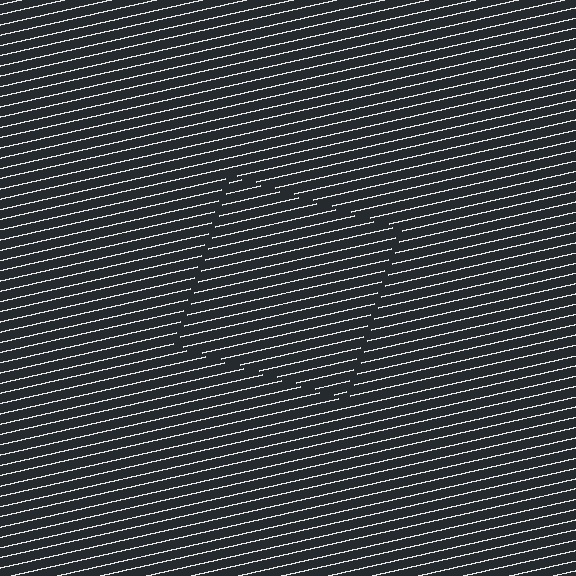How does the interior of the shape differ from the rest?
The interior of the shape contains the same grating, shifted by half a period — the contour is defined by the phase discontinuity where line-ends from the inner and outer gratings abut.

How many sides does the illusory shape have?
4 sides — the line-ends trace a square.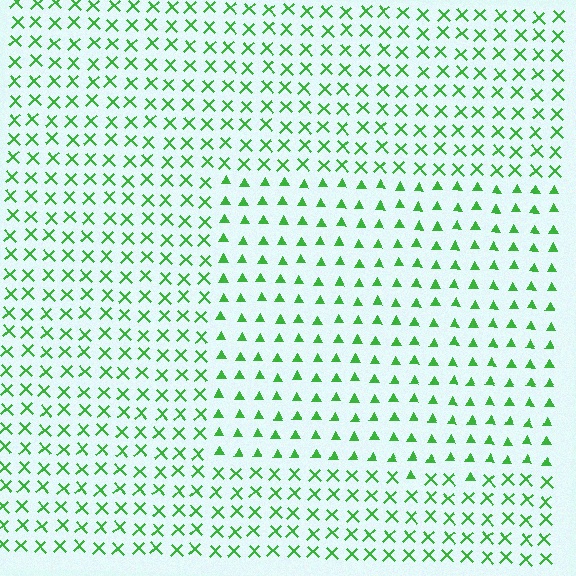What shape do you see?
I see a rectangle.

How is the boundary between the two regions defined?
The boundary is defined by a change in element shape: triangles inside vs. X marks outside. All elements share the same color and spacing.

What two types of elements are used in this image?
The image uses triangles inside the rectangle region and X marks outside it.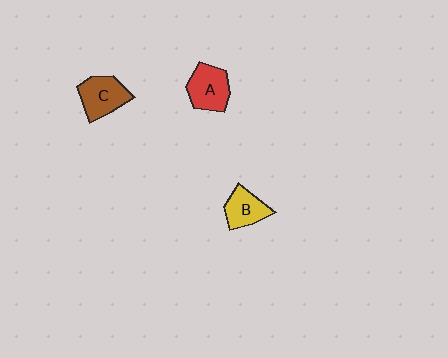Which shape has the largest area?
Shape C (brown).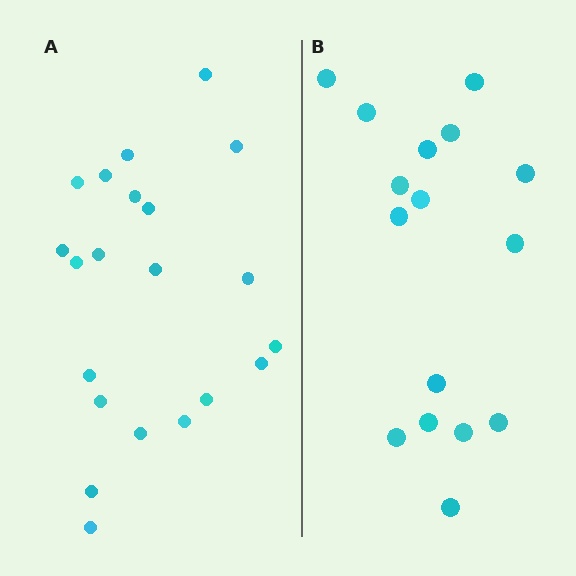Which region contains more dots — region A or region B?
Region A (the left region) has more dots.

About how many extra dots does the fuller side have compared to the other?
Region A has about 5 more dots than region B.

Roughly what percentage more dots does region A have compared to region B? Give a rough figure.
About 30% more.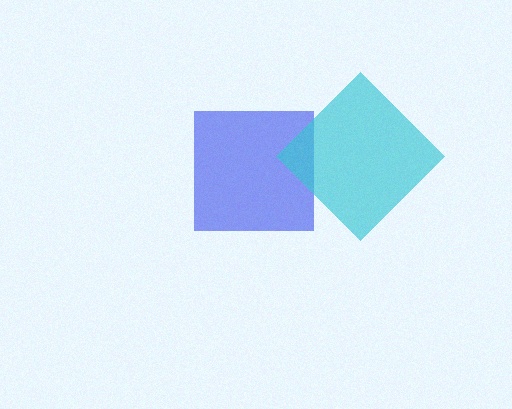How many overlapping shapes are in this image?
There are 2 overlapping shapes in the image.